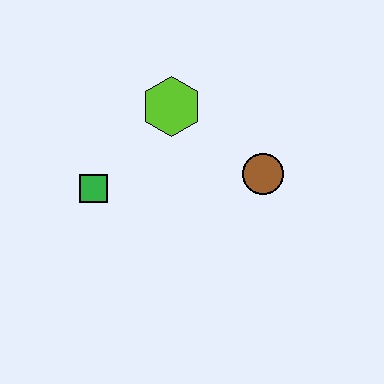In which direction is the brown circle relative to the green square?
The brown circle is to the right of the green square.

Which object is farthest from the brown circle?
The green square is farthest from the brown circle.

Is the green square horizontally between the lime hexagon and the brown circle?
No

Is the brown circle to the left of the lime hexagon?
No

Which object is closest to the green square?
The lime hexagon is closest to the green square.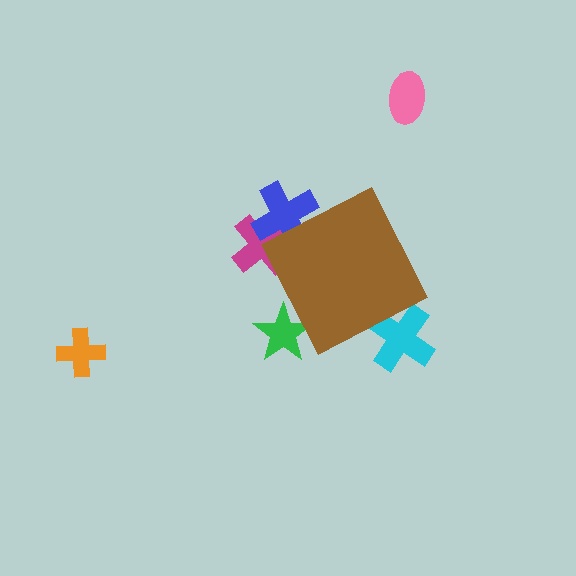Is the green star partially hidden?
Yes, the green star is partially hidden behind the brown diamond.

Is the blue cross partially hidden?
Yes, the blue cross is partially hidden behind the brown diamond.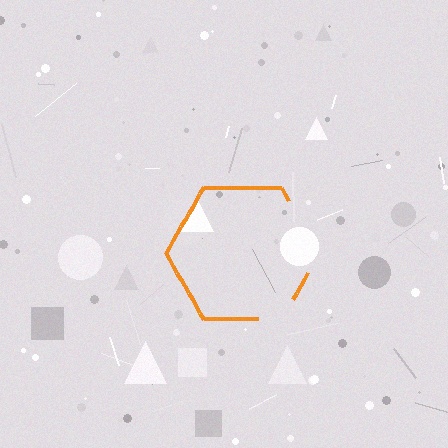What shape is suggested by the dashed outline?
The dashed outline suggests a hexagon.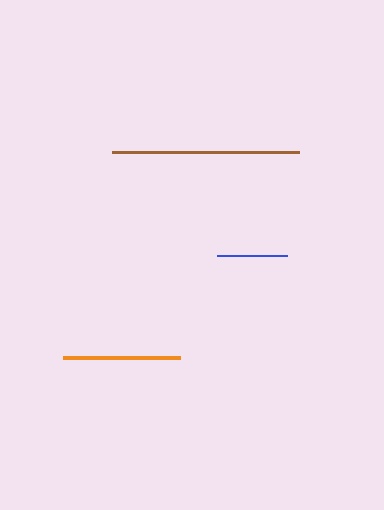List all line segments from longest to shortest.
From longest to shortest: brown, orange, blue.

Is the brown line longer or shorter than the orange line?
The brown line is longer than the orange line.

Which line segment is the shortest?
The blue line is the shortest at approximately 70 pixels.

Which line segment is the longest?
The brown line is the longest at approximately 187 pixels.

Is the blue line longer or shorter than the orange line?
The orange line is longer than the blue line.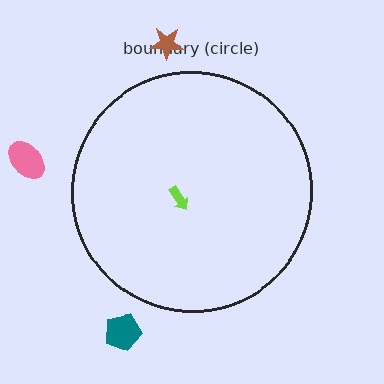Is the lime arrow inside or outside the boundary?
Inside.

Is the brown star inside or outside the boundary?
Outside.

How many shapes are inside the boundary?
1 inside, 3 outside.